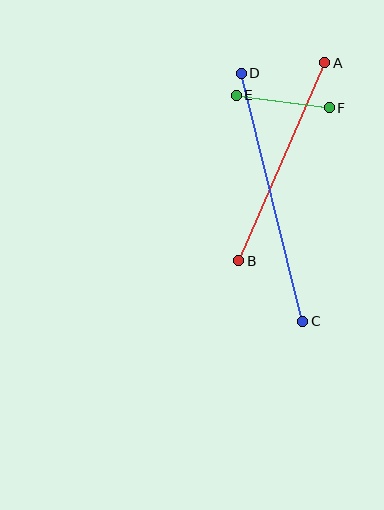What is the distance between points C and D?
The distance is approximately 256 pixels.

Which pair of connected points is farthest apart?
Points C and D are farthest apart.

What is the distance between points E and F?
The distance is approximately 94 pixels.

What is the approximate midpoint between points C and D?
The midpoint is at approximately (272, 197) pixels.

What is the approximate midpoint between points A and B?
The midpoint is at approximately (282, 162) pixels.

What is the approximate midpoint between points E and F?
The midpoint is at approximately (283, 101) pixels.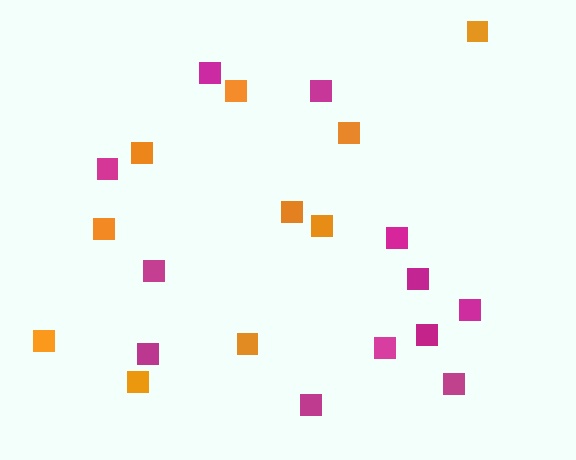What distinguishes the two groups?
There are 2 groups: one group of orange squares (10) and one group of magenta squares (12).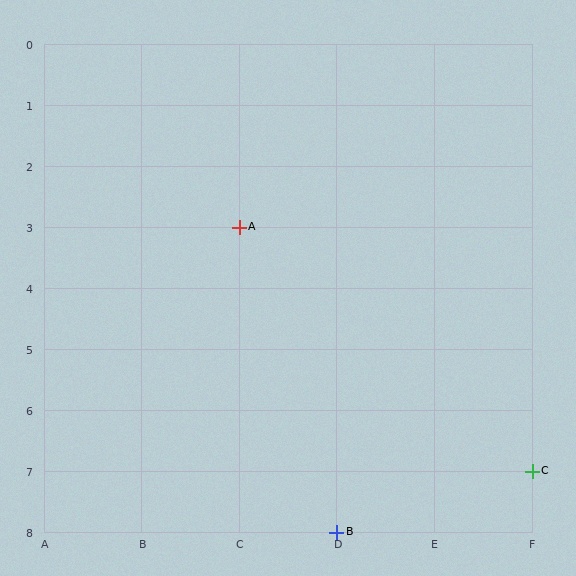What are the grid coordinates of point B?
Point B is at grid coordinates (D, 8).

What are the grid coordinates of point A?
Point A is at grid coordinates (C, 3).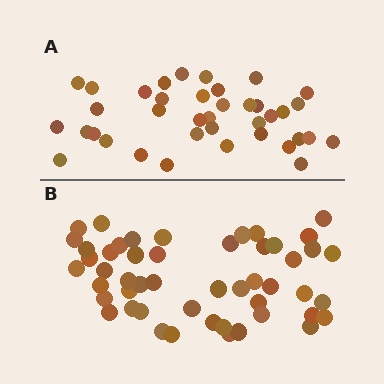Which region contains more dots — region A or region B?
Region B (the bottom region) has more dots.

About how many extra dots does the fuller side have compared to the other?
Region B has roughly 12 or so more dots than region A.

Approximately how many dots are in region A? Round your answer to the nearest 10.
About 40 dots. (The exact count is 38, which rounds to 40.)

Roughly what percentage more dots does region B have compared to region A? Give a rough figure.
About 30% more.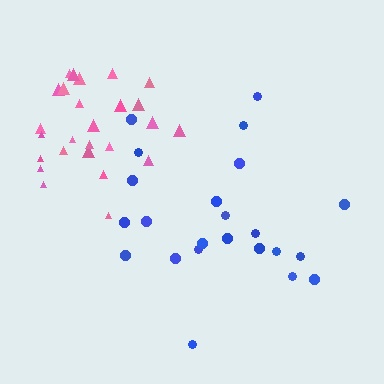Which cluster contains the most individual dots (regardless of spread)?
Pink (26).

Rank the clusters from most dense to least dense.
pink, blue.